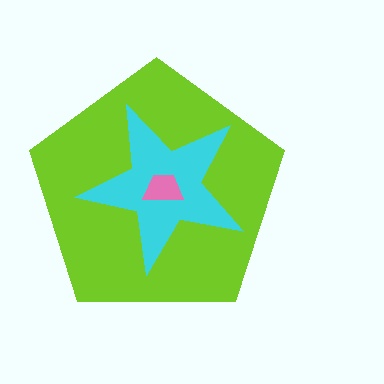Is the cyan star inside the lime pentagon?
Yes.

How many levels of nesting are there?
3.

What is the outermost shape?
The lime pentagon.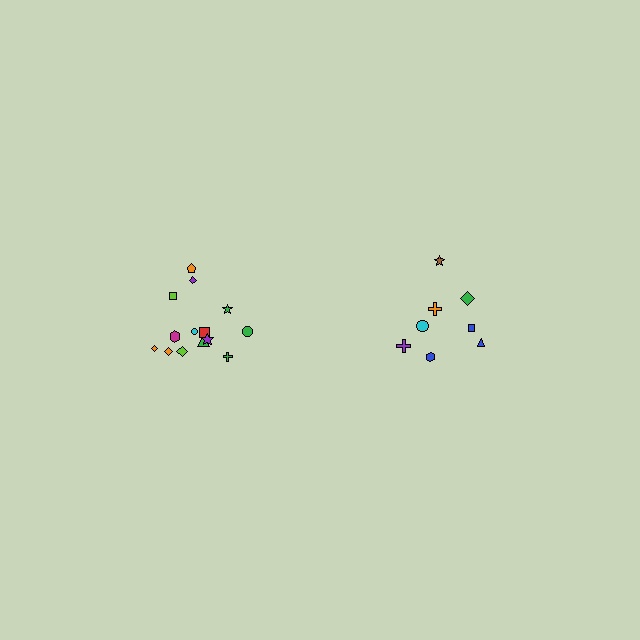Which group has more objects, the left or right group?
The left group.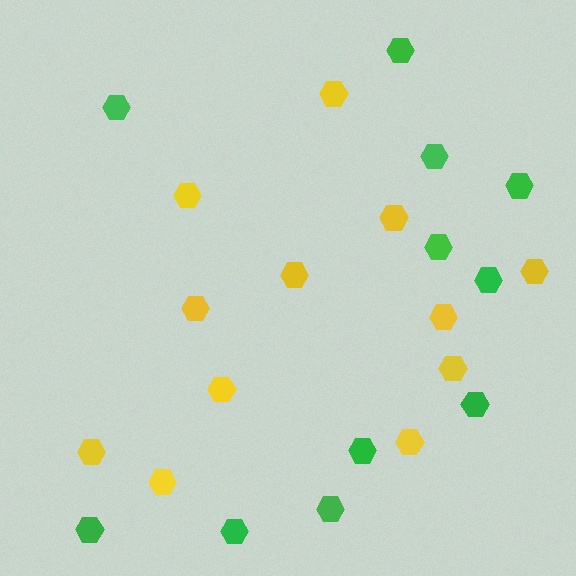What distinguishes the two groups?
There are 2 groups: one group of green hexagons (11) and one group of yellow hexagons (12).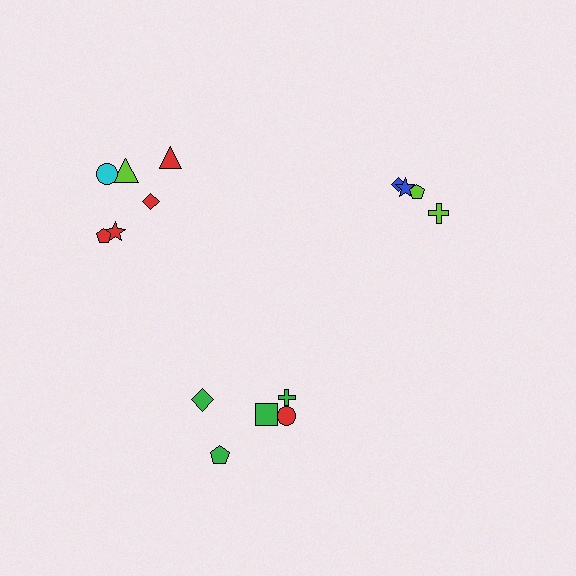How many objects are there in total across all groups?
There are 15 objects.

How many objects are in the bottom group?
There are 5 objects.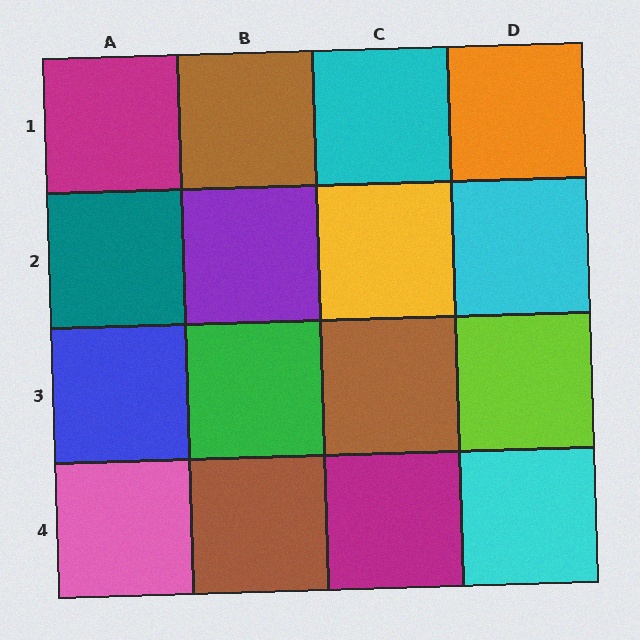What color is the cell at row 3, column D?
Lime.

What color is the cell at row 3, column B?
Green.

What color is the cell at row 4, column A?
Pink.